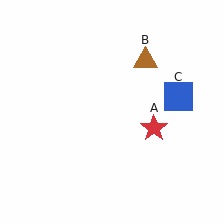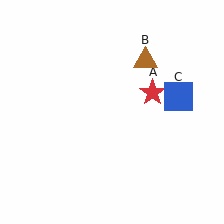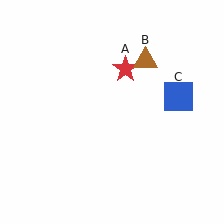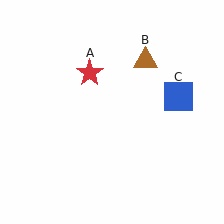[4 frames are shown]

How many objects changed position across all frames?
1 object changed position: red star (object A).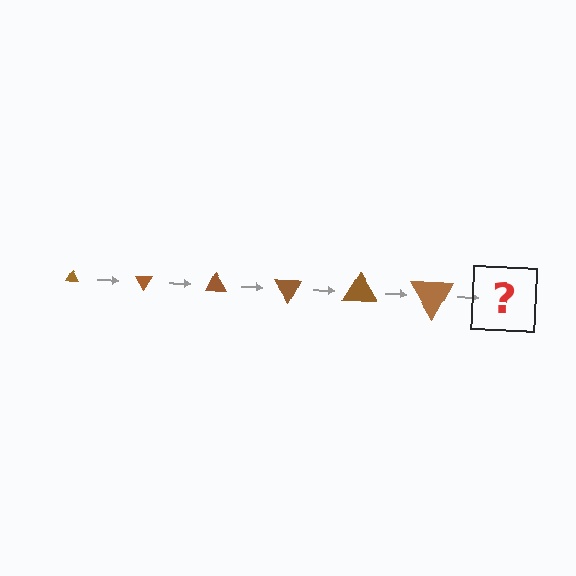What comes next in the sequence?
The next element should be a triangle, larger than the previous one and rotated 360 degrees from the start.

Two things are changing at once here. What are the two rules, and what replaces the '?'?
The two rules are that the triangle grows larger each step and it rotates 60 degrees each step. The '?' should be a triangle, larger than the previous one and rotated 360 degrees from the start.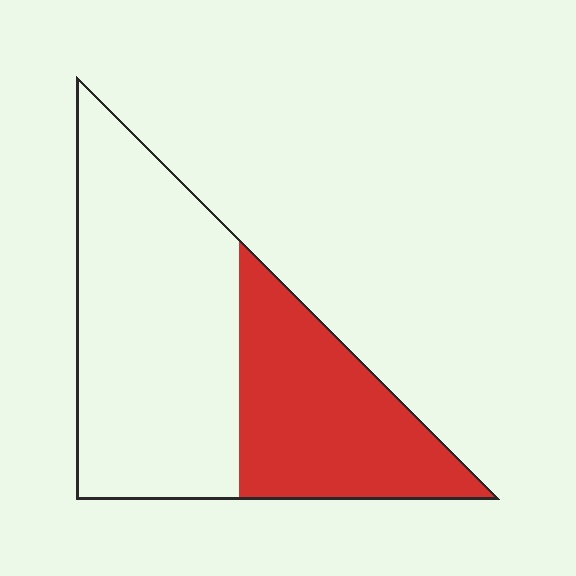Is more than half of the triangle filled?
No.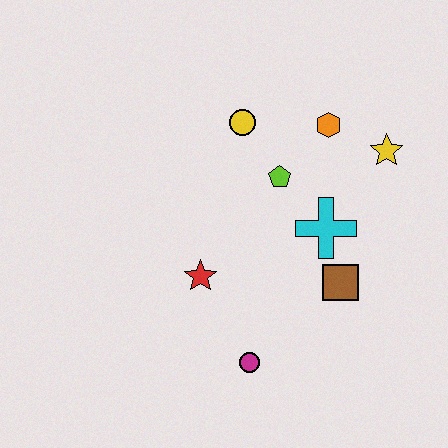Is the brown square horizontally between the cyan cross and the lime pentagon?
No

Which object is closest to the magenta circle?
The red star is closest to the magenta circle.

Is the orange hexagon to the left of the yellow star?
Yes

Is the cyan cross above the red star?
Yes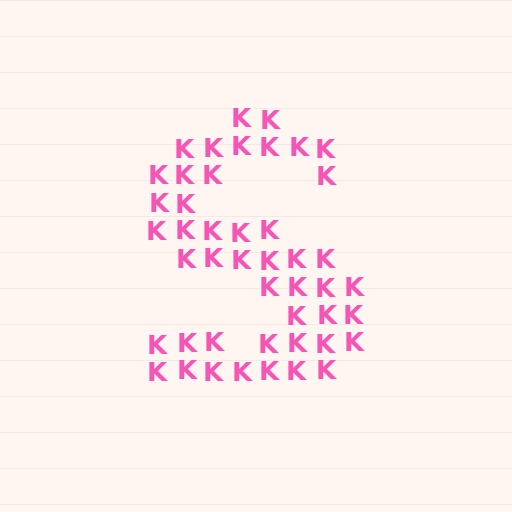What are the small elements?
The small elements are letter K's.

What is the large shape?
The large shape is the letter S.